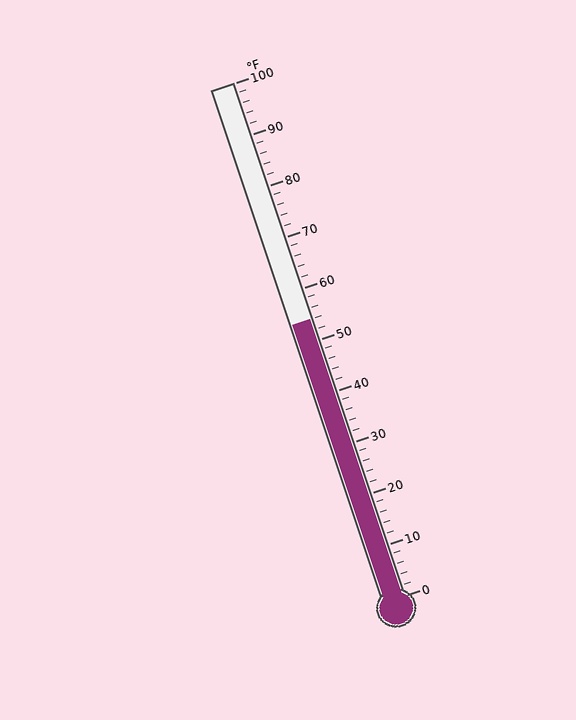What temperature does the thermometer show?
The thermometer shows approximately 54°F.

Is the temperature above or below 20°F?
The temperature is above 20°F.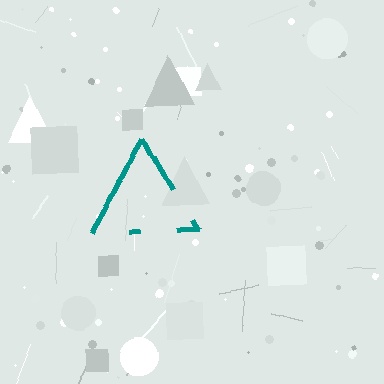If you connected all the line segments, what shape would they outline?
They would outline a triangle.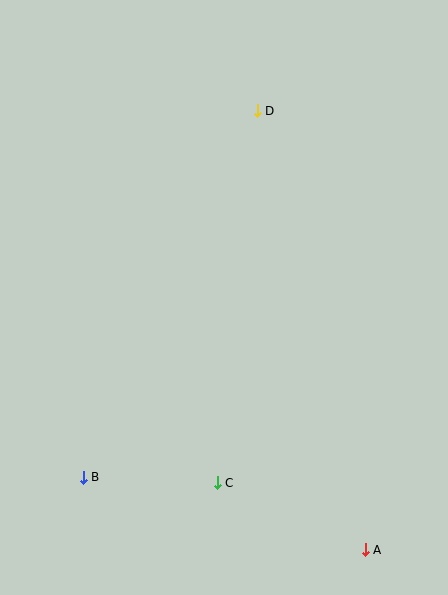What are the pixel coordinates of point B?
Point B is at (83, 477).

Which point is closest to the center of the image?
Point C at (217, 483) is closest to the center.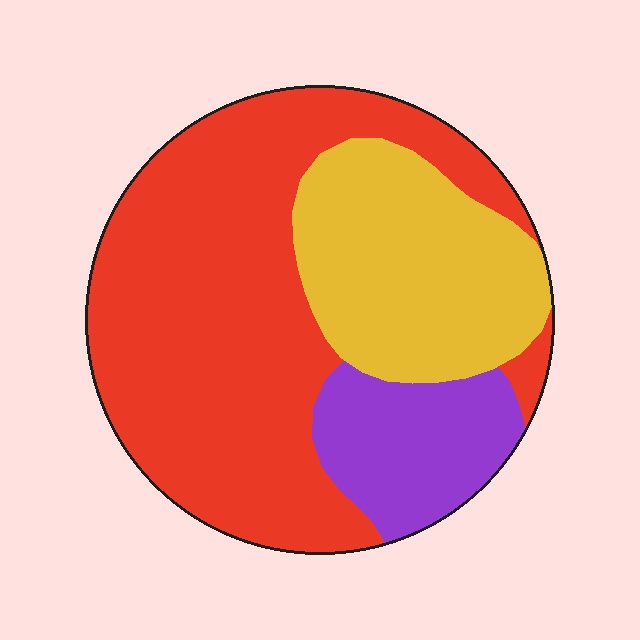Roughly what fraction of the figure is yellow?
Yellow takes up between a quarter and a half of the figure.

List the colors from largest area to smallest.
From largest to smallest: red, yellow, purple.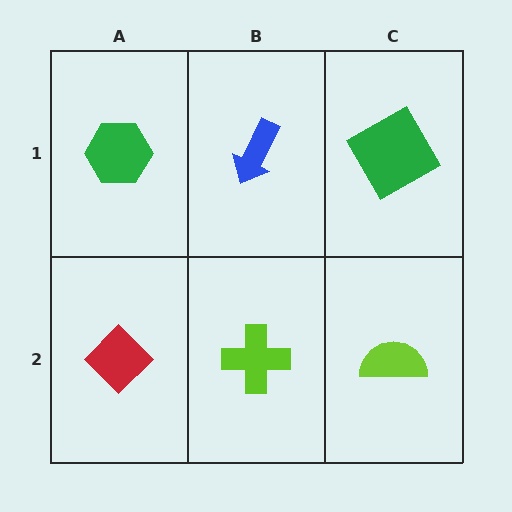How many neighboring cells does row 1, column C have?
2.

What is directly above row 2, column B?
A blue arrow.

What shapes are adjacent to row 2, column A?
A green hexagon (row 1, column A), a lime cross (row 2, column B).